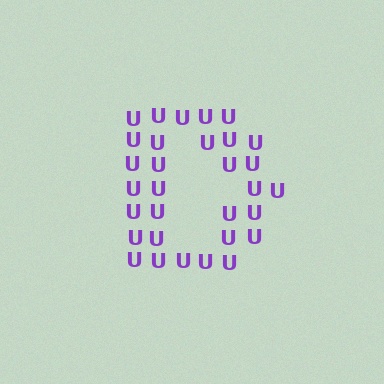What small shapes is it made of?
It is made of small letter U's.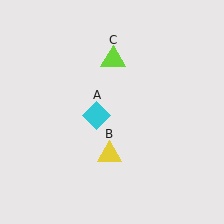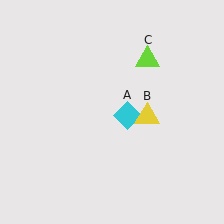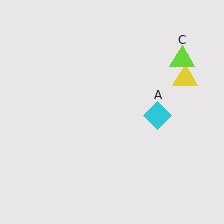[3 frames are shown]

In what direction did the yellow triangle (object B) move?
The yellow triangle (object B) moved up and to the right.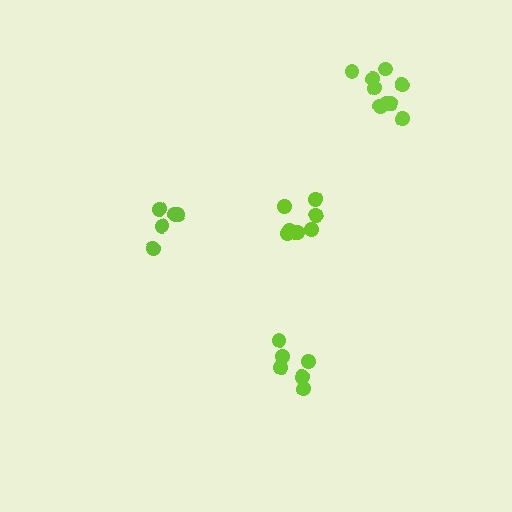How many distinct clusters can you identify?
There are 4 distinct clusters.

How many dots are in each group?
Group 1: 7 dots, Group 2: 6 dots, Group 3: 5 dots, Group 4: 9 dots (27 total).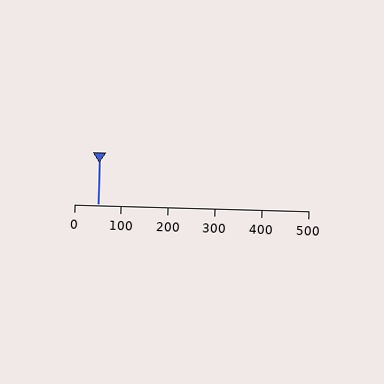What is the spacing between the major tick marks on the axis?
The major ticks are spaced 100 apart.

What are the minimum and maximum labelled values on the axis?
The axis runs from 0 to 500.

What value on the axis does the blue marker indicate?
The marker indicates approximately 50.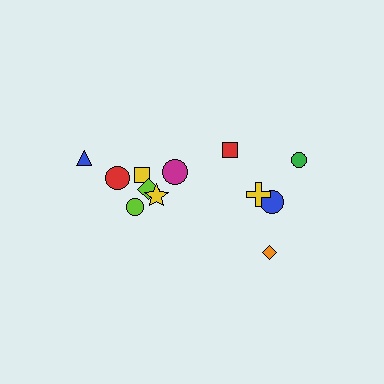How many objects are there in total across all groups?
There are 12 objects.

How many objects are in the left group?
There are 7 objects.